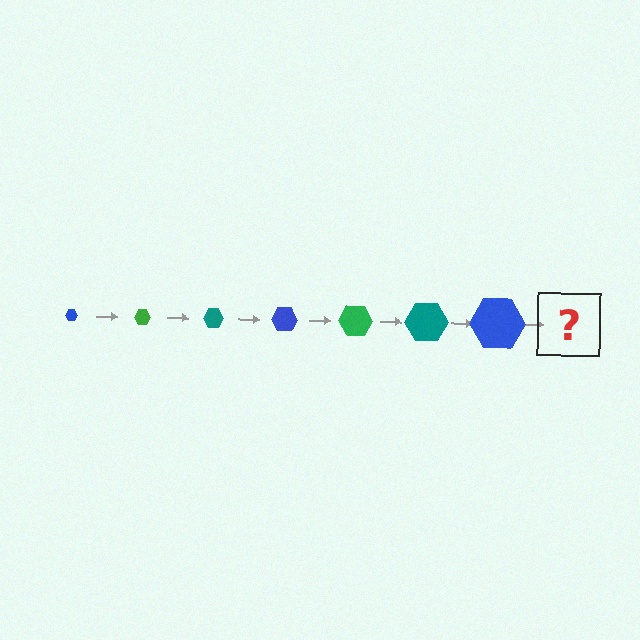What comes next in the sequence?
The next element should be a green hexagon, larger than the previous one.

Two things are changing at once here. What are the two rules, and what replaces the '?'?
The two rules are that the hexagon grows larger each step and the color cycles through blue, green, and teal. The '?' should be a green hexagon, larger than the previous one.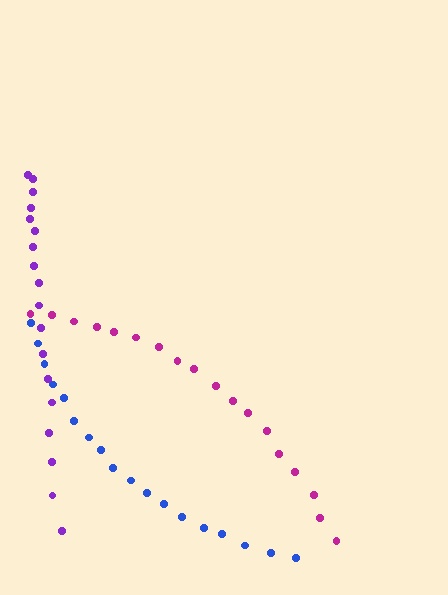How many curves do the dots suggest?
There are 3 distinct paths.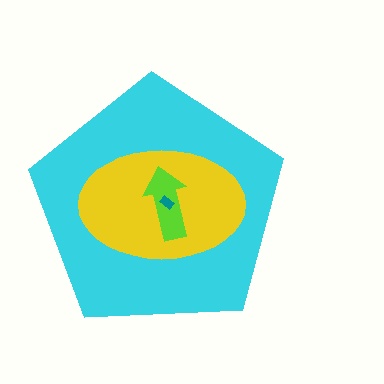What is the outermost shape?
The cyan pentagon.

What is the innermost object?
The teal rectangle.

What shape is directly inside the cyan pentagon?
The yellow ellipse.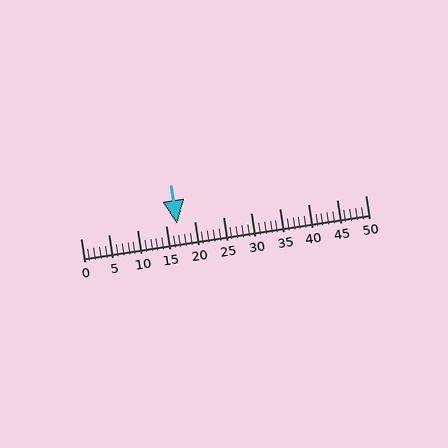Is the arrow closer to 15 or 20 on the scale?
The arrow is closer to 15.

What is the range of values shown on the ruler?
The ruler shows values from 0 to 50.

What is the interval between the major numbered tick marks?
The major tick marks are spaced 5 units apart.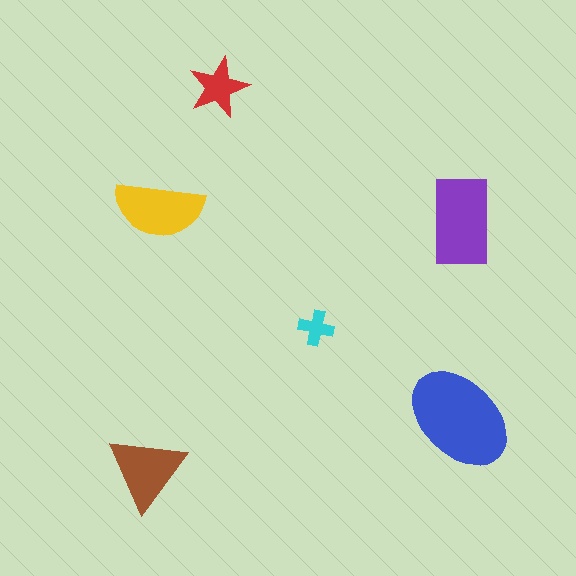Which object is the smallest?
The cyan cross.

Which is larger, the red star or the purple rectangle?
The purple rectangle.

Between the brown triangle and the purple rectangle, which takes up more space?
The purple rectangle.